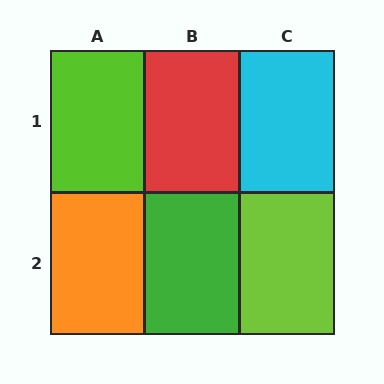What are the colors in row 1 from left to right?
Lime, red, cyan.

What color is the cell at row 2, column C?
Lime.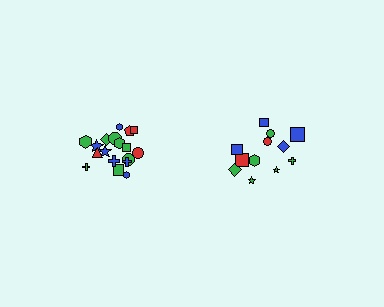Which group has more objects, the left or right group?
The left group.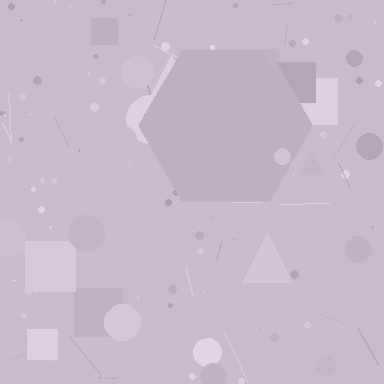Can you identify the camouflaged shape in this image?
The camouflaged shape is a hexagon.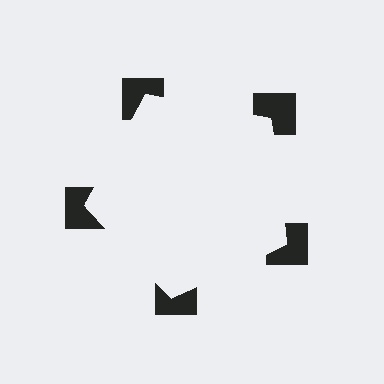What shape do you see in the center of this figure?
An illusory pentagon — its edges are inferred from the aligned wedge cuts in the notched squares, not physically drawn.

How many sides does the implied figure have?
5 sides.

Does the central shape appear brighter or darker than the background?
It typically appears slightly brighter than the background, even though no actual brightness change is drawn.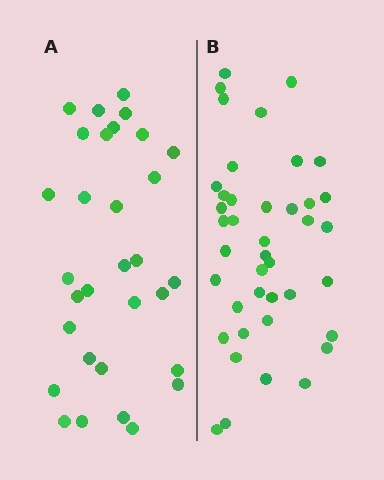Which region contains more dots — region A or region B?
Region B (the right region) has more dots.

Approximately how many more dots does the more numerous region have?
Region B has roughly 10 or so more dots than region A.